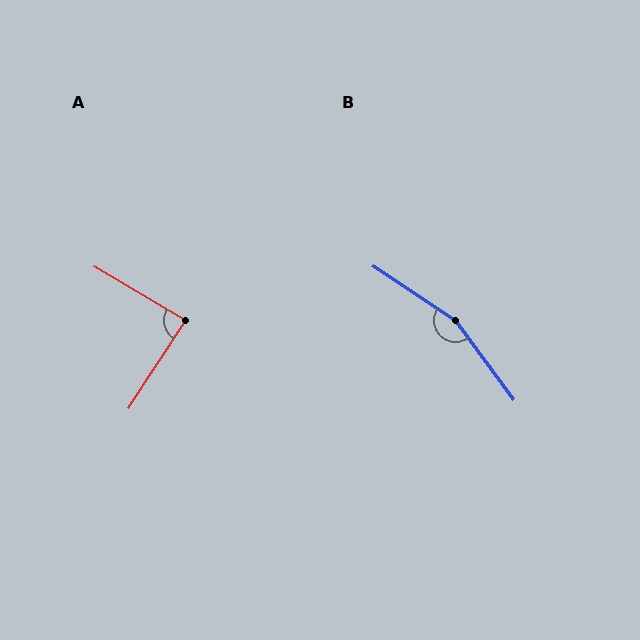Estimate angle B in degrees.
Approximately 160 degrees.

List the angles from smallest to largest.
A (87°), B (160°).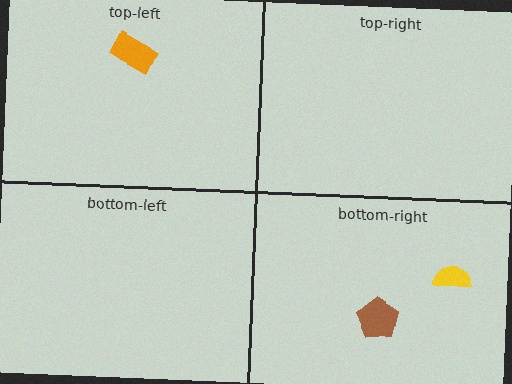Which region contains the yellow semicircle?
The bottom-right region.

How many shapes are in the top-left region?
1.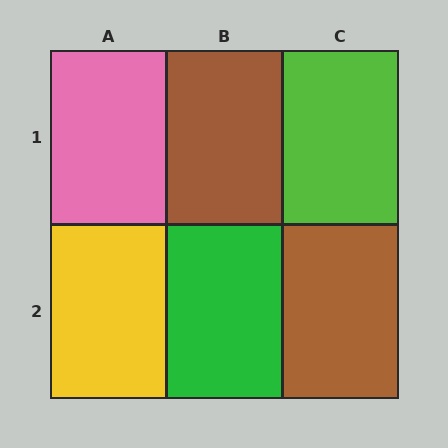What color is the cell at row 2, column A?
Yellow.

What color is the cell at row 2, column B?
Green.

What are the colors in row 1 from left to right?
Pink, brown, lime.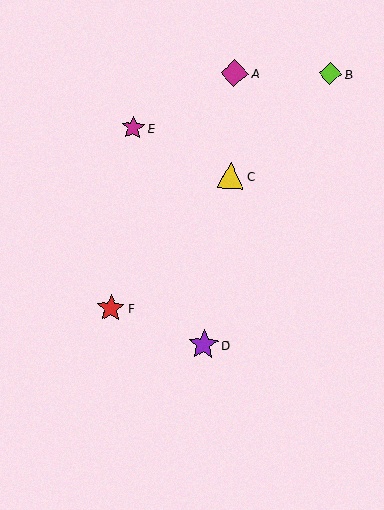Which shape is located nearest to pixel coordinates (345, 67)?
The lime diamond (labeled B) at (331, 74) is nearest to that location.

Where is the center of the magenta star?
The center of the magenta star is at (133, 128).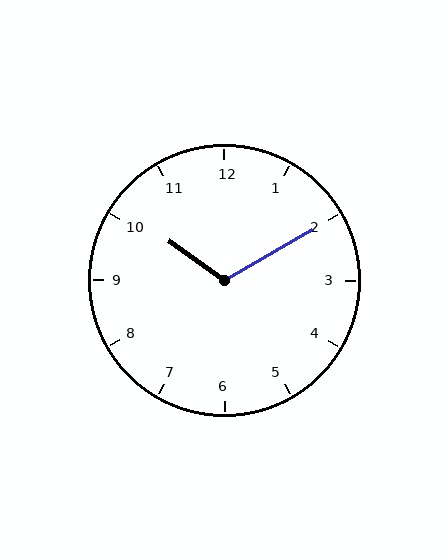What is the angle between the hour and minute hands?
Approximately 115 degrees.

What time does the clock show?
10:10.